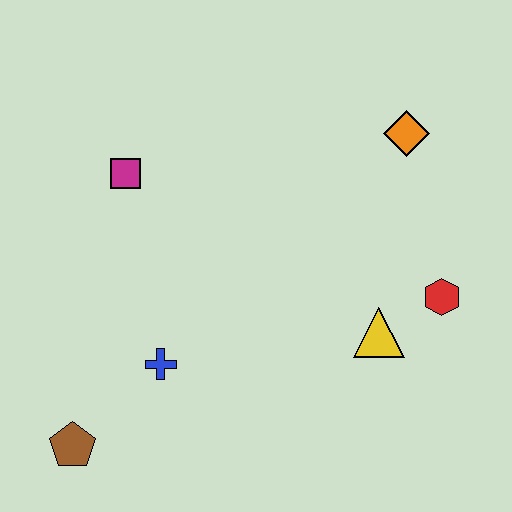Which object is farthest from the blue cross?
The orange diamond is farthest from the blue cross.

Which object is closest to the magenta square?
The blue cross is closest to the magenta square.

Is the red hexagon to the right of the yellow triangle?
Yes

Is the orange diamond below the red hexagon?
No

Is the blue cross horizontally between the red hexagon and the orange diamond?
No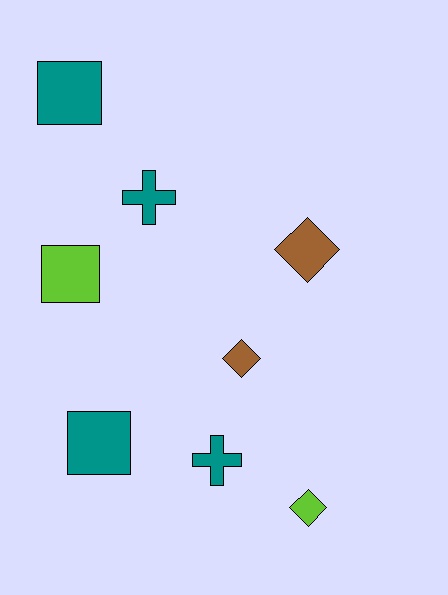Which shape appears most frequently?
Diamond, with 3 objects.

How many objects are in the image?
There are 8 objects.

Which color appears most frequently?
Teal, with 4 objects.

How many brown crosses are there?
There are no brown crosses.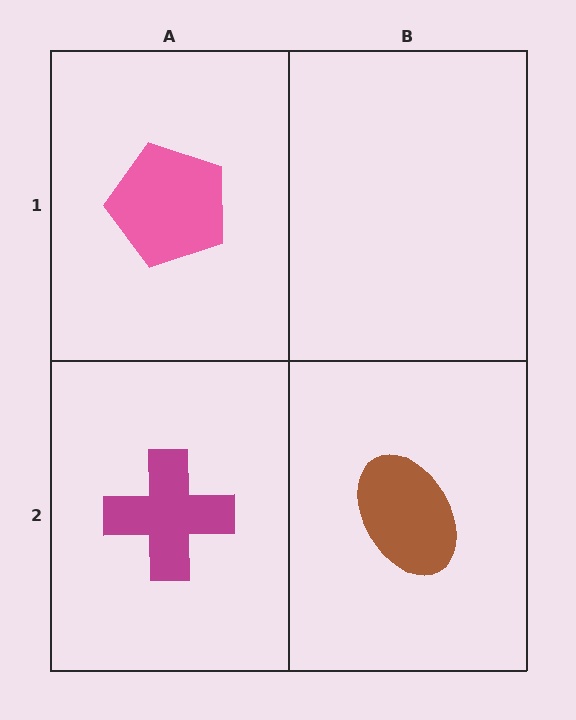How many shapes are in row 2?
2 shapes.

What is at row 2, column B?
A brown ellipse.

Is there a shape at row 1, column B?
No, that cell is empty.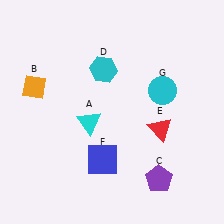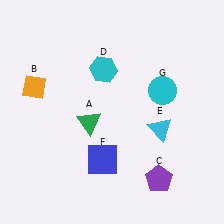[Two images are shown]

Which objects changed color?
A changed from cyan to green. E changed from red to cyan.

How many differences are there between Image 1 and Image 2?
There are 2 differences between the two images.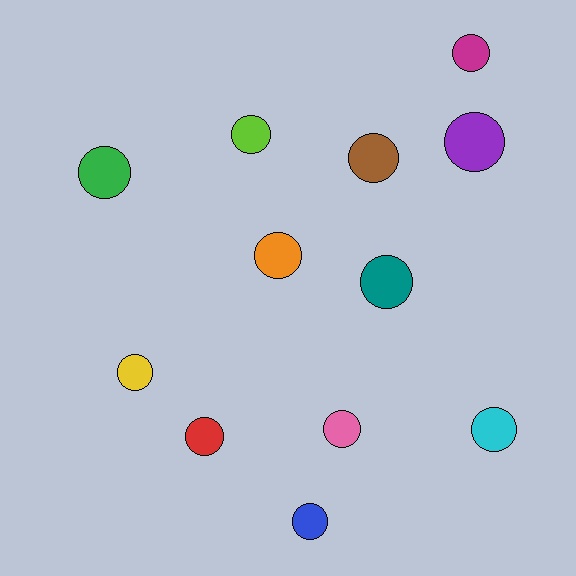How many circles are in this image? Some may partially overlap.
There are 12 circles.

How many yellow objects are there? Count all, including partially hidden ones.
There is 1 yellow object.